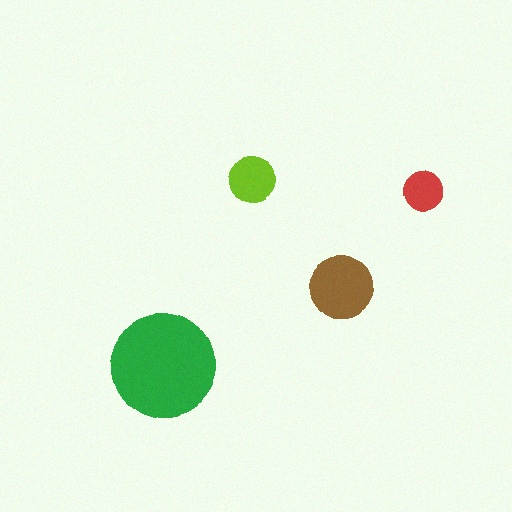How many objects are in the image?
There are 4 objects in the image.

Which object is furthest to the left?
The green circle is leftmost.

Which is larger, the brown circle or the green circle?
The green one.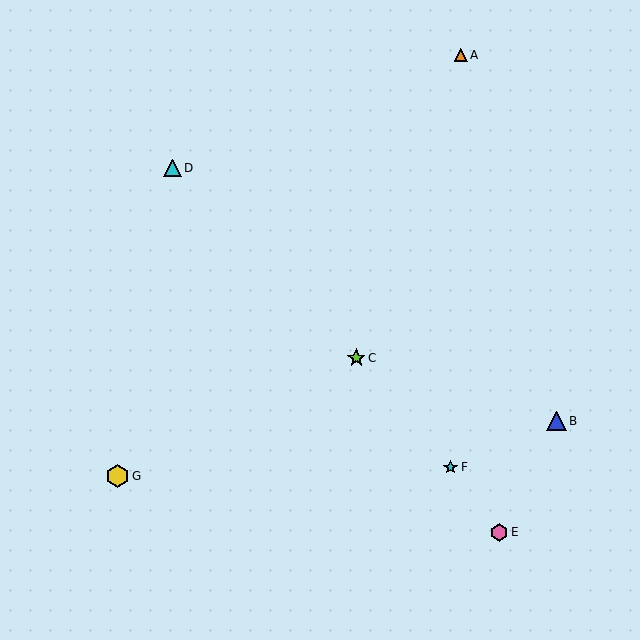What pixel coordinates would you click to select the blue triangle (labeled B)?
Click at (557, 421) to select the blue triangle B.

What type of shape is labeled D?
Shape D is a cyan triangle.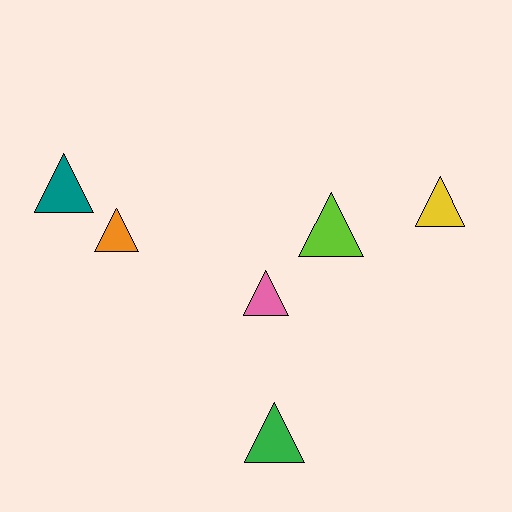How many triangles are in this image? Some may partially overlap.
There are 6 triangles.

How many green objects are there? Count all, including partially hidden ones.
There is 1 green object.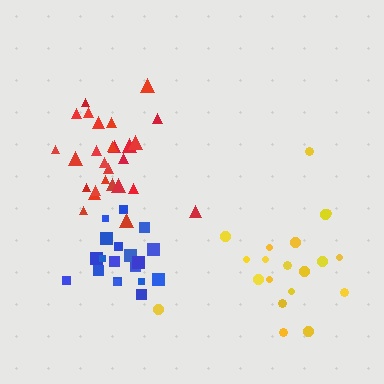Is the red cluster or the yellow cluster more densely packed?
Red.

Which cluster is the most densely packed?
Blue.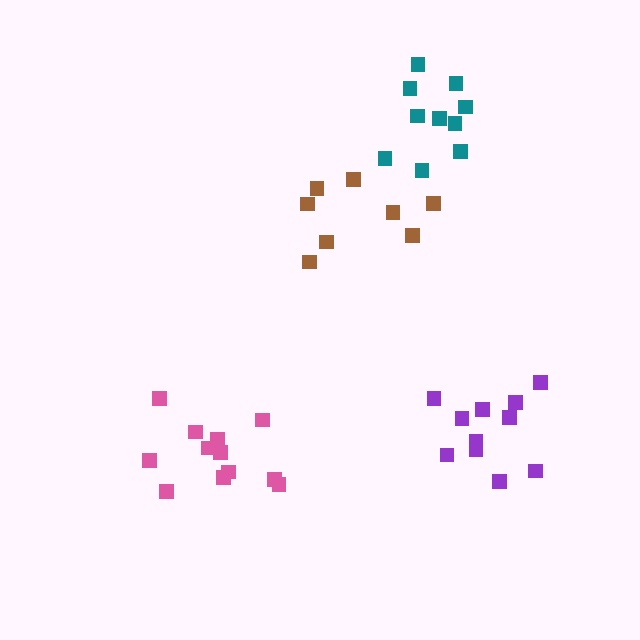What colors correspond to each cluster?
The clusters are colored: teal, brown, pink, purple.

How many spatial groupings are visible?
There are 4 spatial groupings.